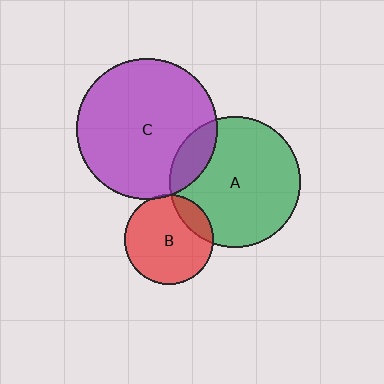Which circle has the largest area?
Circle C (purple).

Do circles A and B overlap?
Yes.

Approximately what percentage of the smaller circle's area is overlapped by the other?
Approximately 15%.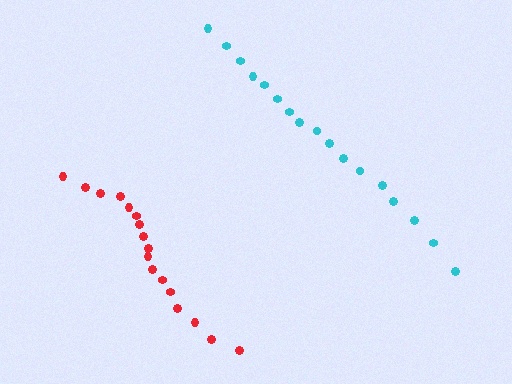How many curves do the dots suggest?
There are 2 distinct paths.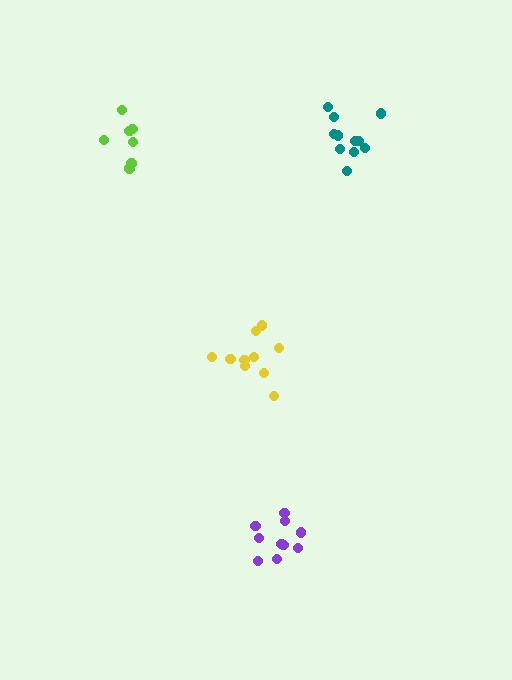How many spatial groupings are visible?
There are 4 spatial groupings.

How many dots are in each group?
Group 1: 11 dots, Group 2: 11 dots, Group 3: 10 dots, Group 4: 7 dots (39 total).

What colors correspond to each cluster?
The clusters are colored: purple, teal, yellow, lime.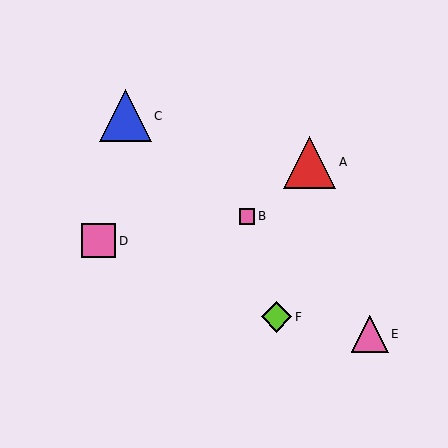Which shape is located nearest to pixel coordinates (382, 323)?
The pink triangle (labeled E) at (370, 334) is nearest to that location.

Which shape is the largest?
The red triangle (labeled A) is the largest.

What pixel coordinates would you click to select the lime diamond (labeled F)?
Click at (277, 317) to select the lime diamond F.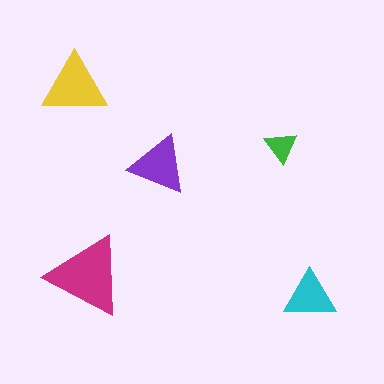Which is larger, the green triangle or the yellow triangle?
The yellow one.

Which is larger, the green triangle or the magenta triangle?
The magenta one.